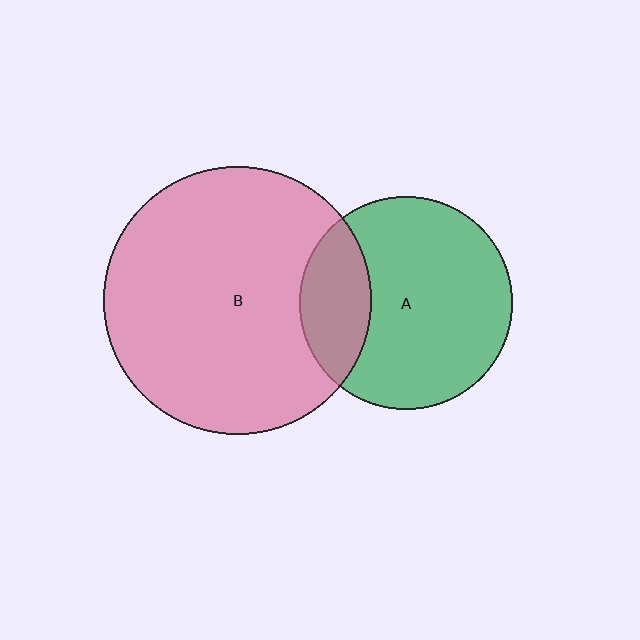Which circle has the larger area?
Circle B (pink).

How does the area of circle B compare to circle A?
Approximately 1.6 times.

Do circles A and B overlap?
Yes.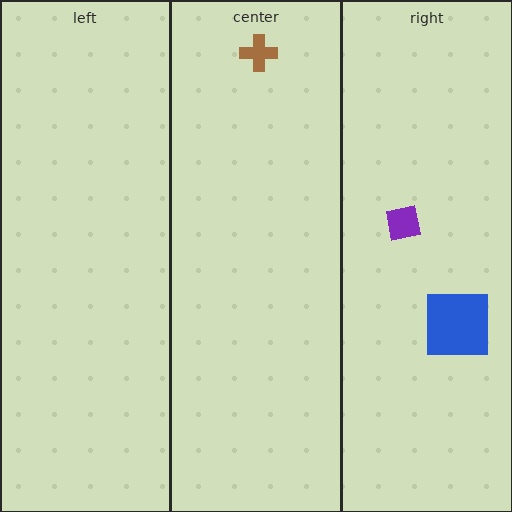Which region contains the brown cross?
The center region.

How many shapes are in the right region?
2.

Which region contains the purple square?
The right region.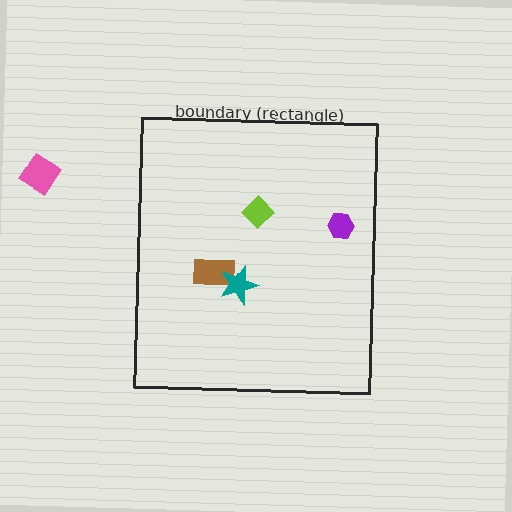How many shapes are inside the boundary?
4 inside, 1 outside.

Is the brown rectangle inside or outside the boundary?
Inside.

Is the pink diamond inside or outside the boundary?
Outside.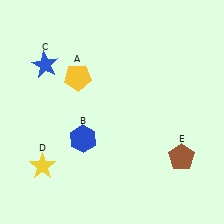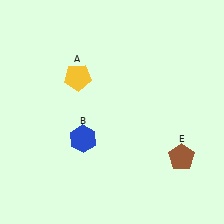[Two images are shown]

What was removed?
The blue star (C), the yellow star (D) were removed in Image 2.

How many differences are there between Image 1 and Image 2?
There are 2 differences between the two images.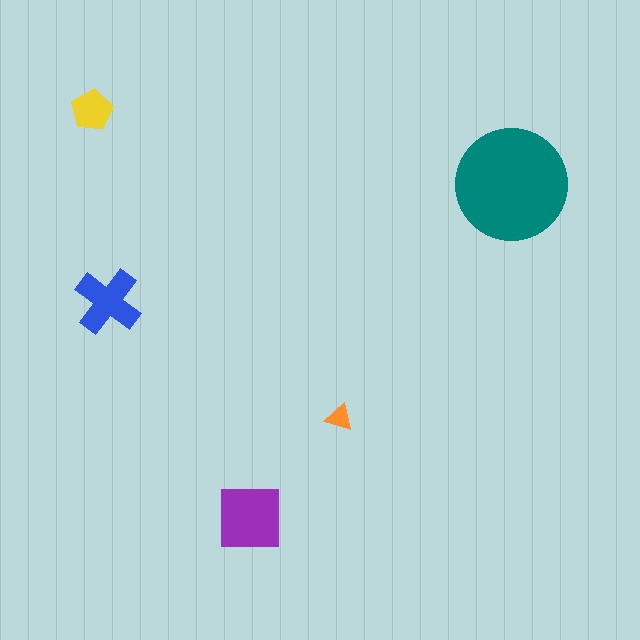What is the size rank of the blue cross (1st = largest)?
3rd.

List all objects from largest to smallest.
The teal circle, the purple square, the blue cross, the yellow pentagon, the orange triangle.